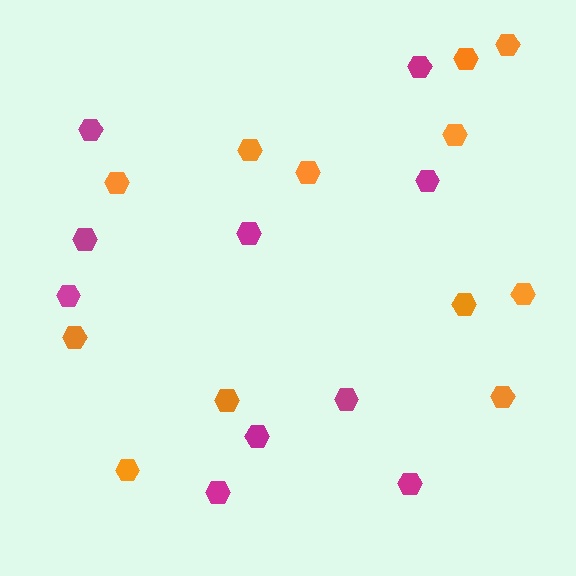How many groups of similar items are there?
There are 2 groups: one group of orange hexagons (12) and one group of magenta hexagons (10).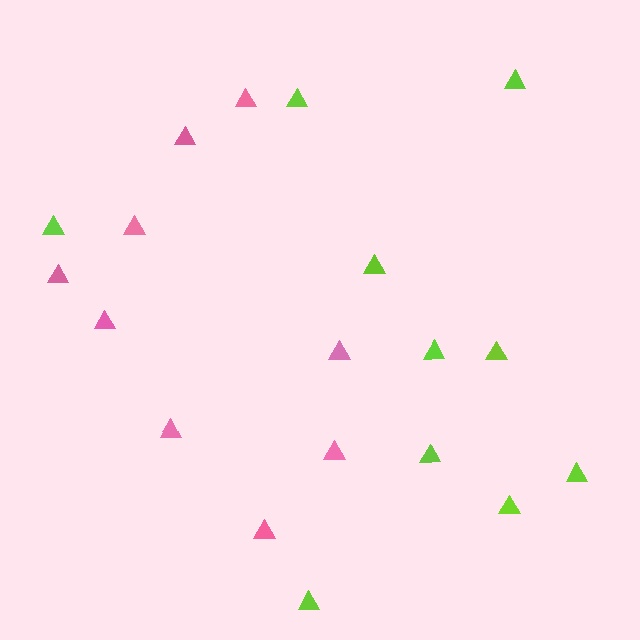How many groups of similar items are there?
There are 2 groups: one group of lime triangles (10) and one group of pink triangles (9).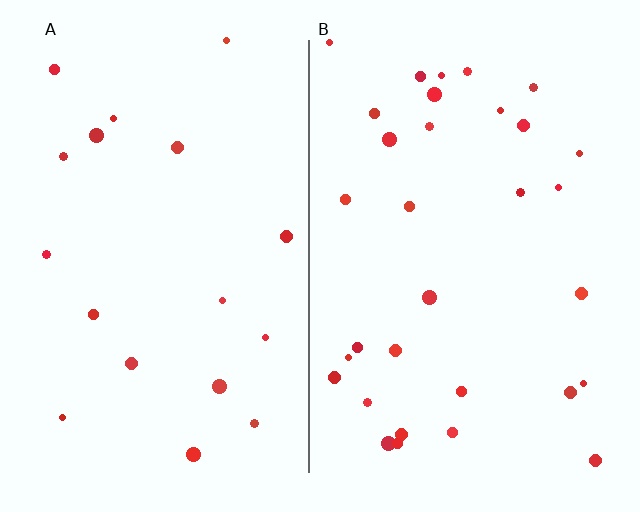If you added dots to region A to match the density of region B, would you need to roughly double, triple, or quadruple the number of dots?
Approximately double.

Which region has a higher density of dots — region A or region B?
B (the right).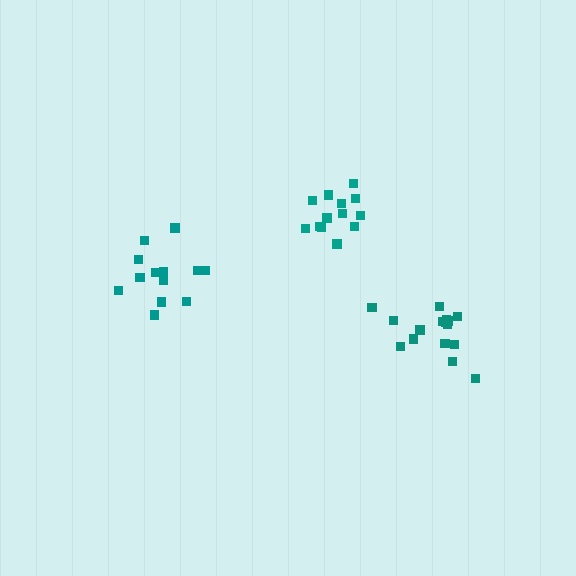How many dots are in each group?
Group 1: 13 dots, Group 2: 13 dots, Group 3: 16 dots (42 total).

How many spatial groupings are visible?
There are 3 spatial groupings.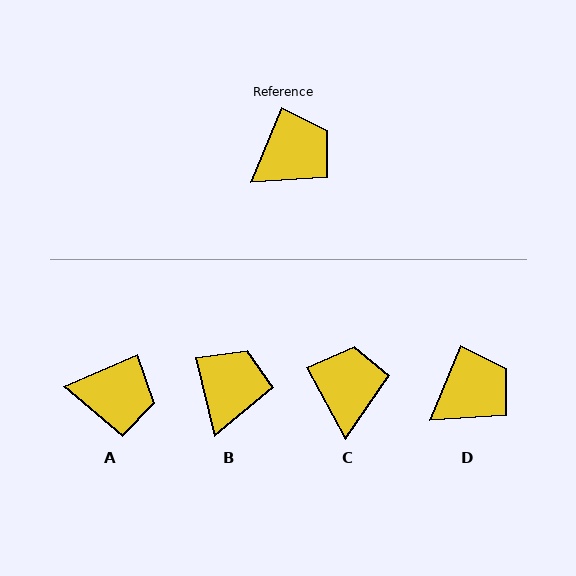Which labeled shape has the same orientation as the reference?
D.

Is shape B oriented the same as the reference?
No, it is off by about 35 degrees.